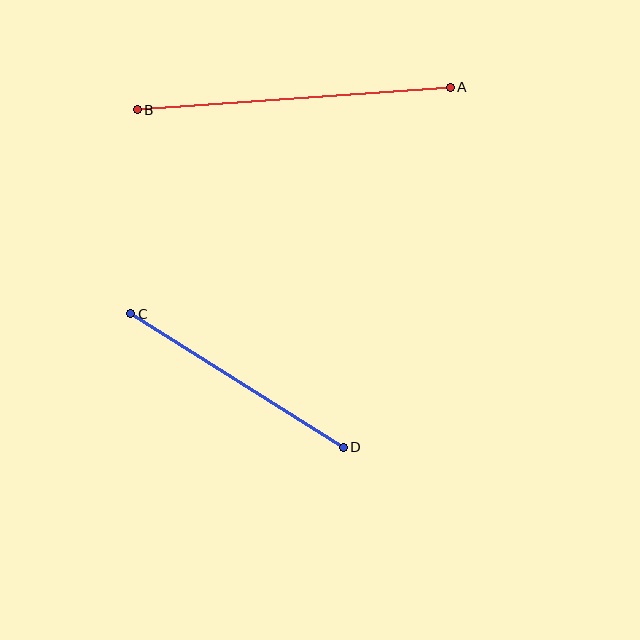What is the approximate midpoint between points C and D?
The midpoint is at approximately (237, 380) pixels.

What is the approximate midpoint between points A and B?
The midpoint is at approximately (294, 98) pixels.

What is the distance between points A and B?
The distance is approximately 314 pixels.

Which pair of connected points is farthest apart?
Points A and B are farthest apart.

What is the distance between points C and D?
The distance is approximately 251 pixels.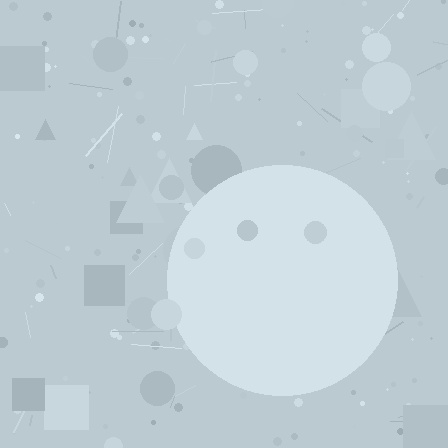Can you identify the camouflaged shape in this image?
The camouflaged shape is a circle.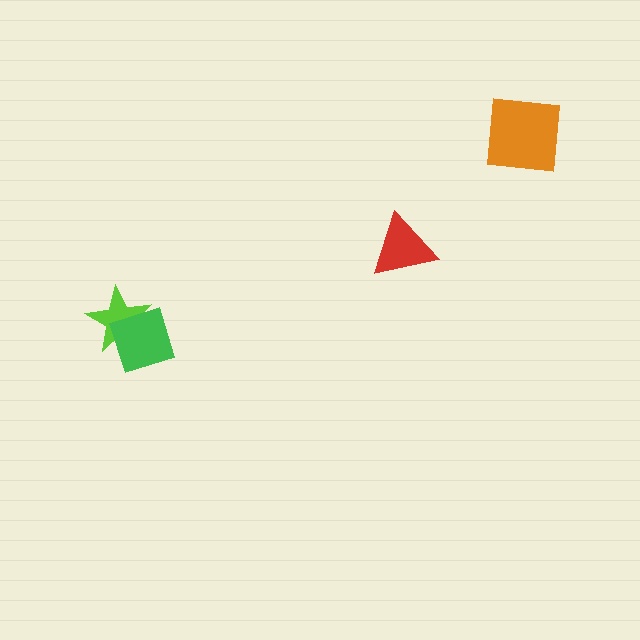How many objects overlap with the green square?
1 object overlaps with the green square.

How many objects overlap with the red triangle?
0 objects overlap with the red triangle.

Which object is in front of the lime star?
The green square is in front of the lime star.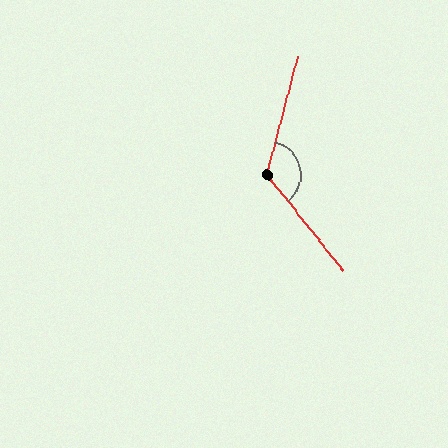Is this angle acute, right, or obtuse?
It is obtuse.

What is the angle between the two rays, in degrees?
Approximately 127 degrees.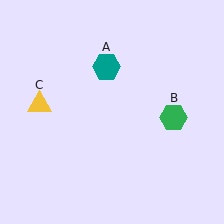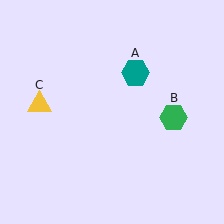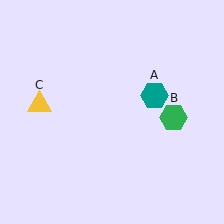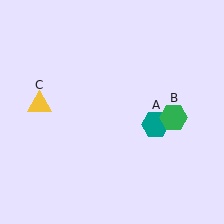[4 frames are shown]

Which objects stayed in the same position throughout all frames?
Green hexagon (object B) and yellow triangle (object C) remained stationary.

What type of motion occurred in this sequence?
The teal hexagon (object A) rotated clockwise around the center of the scene.